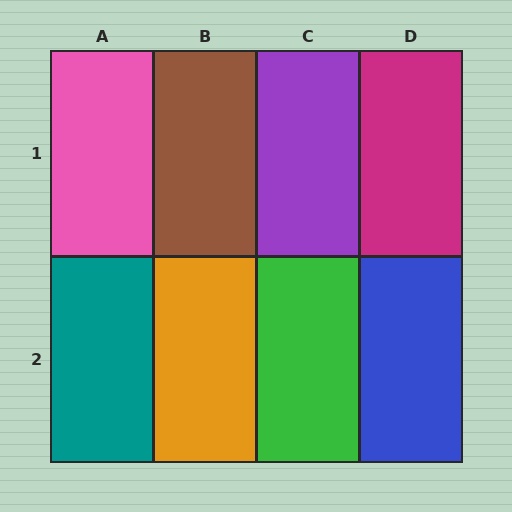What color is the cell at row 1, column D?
Magenta.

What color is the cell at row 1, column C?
Purple.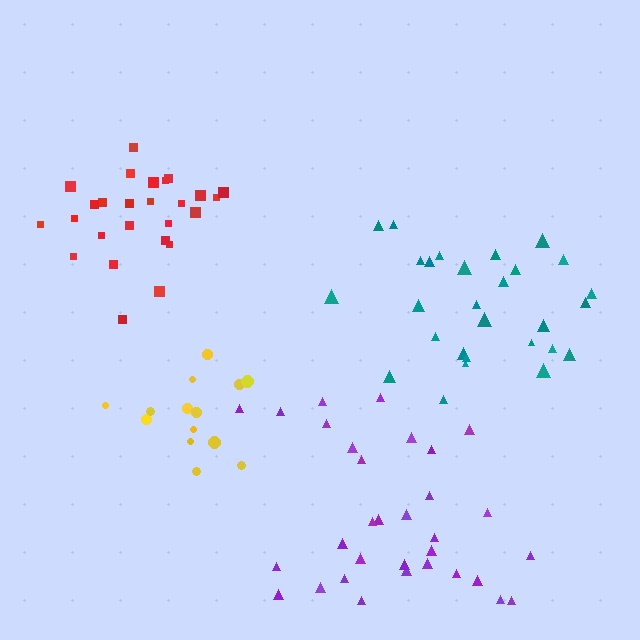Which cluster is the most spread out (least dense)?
Purple.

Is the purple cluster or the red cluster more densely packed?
Red.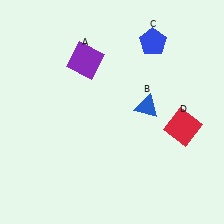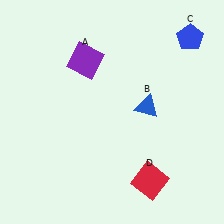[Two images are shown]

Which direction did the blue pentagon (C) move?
The blue pentagon (C) moved right.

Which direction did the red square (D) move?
The red square (D) moved down.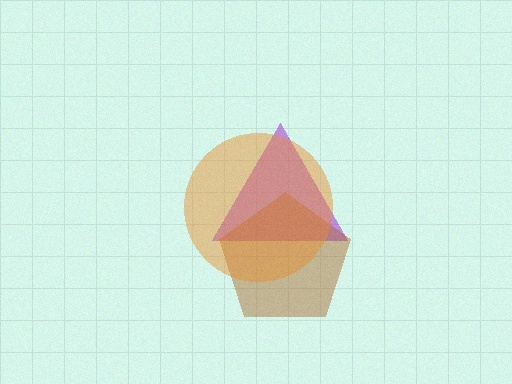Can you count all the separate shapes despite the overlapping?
Yes, there are 3 separate shapes.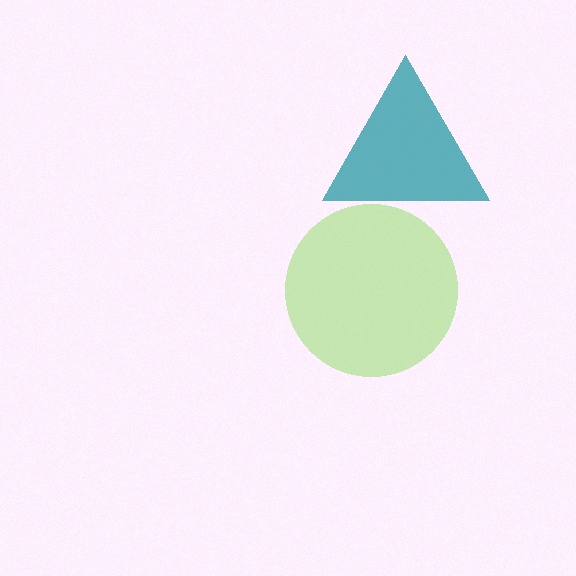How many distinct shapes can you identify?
There are 2 distinct shapes: a teal triangle, a lime circle.